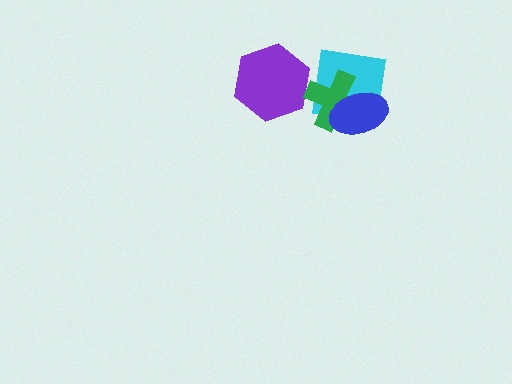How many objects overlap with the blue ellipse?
2 objects overlap with the blue ellipse.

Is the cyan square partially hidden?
Yes, it is partially covered by another shape.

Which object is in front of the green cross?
The blue ellipse is in front of the green cross.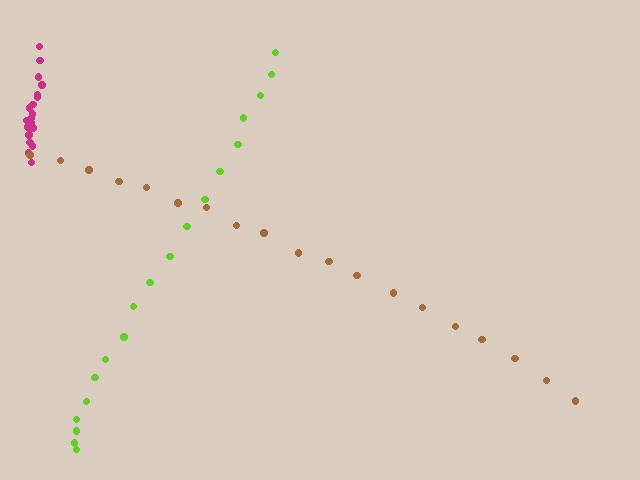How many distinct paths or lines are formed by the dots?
There are 3 distinct paths.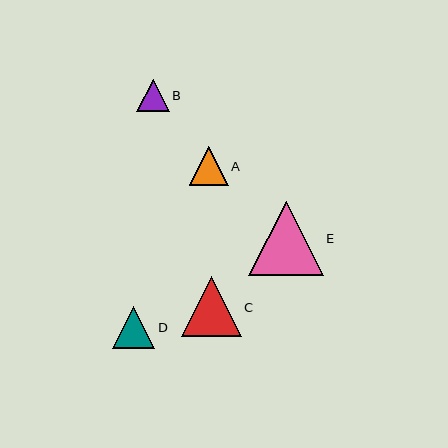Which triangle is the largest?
Triangle E is the largest with a size of approximately 74 pixels.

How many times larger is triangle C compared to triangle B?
Triangle C is approximately 1.8 times the size of triangle B.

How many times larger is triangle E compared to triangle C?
Triangle E is approximately 1.3 times the size of triangle C.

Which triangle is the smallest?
Triangle B is the smallest with a size of approximately 33 pixels.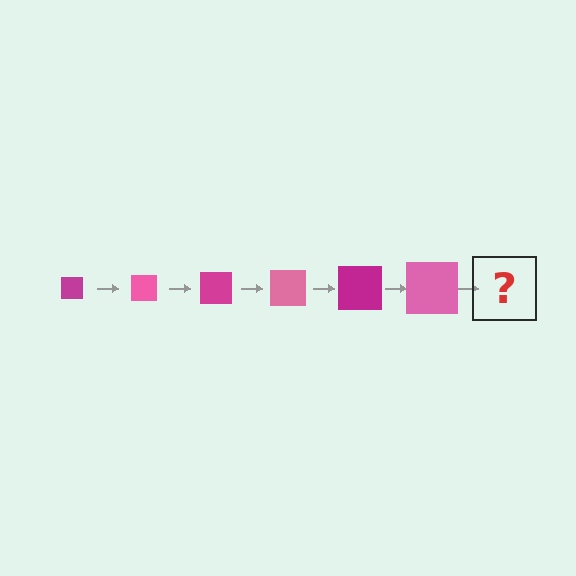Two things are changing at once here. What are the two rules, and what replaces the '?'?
The two rules are that the square grows larger each step and the color cycles through magenta and pink. The '?' should be a magenta square, larger than the previous one.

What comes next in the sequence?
The next element should be a magenta square, larger than the previous one.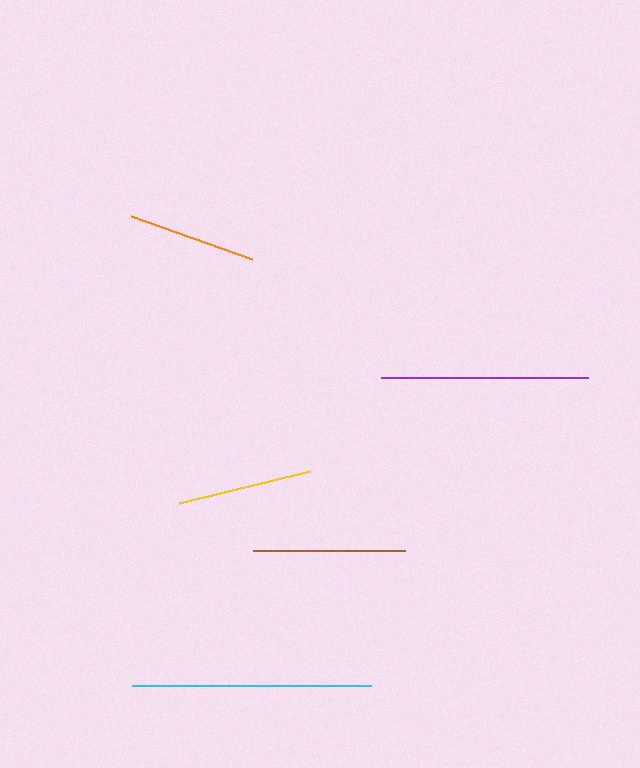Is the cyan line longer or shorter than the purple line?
The cyan line is longer than the purple line.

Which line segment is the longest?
The cyan line is the longest at approximately 239 pixels.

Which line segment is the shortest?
The orange line is the shortest at approximately 129 pixels.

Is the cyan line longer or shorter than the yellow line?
The cyan line is longer than the yellow line.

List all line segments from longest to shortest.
From longest to shortest: cyan, purple, brown, yellow, orange.